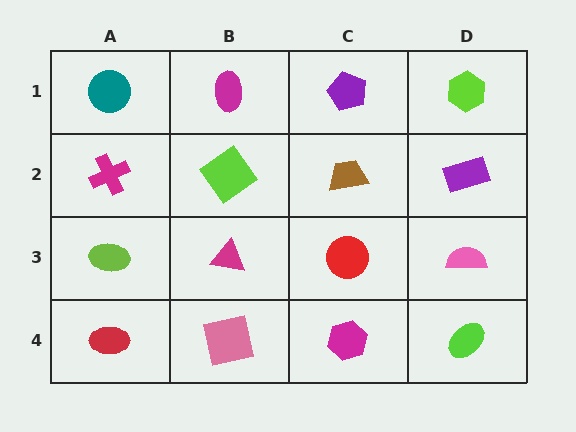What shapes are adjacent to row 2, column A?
A teal circle (row 1, column A), a lime ellipse (row 3, column A), a lime diamond (row 2, column B).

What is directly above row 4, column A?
A lime ellipse.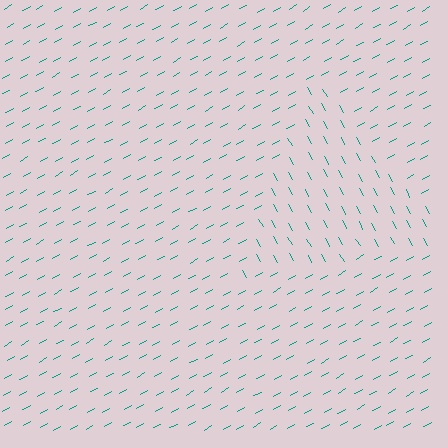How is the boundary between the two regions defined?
The boundary is defined purely by a change in line orientation (approximately 90 degrees difference). All lines are the same color and thickness.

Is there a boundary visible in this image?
Yes, there is a texture boundary formed by a change in line orientation.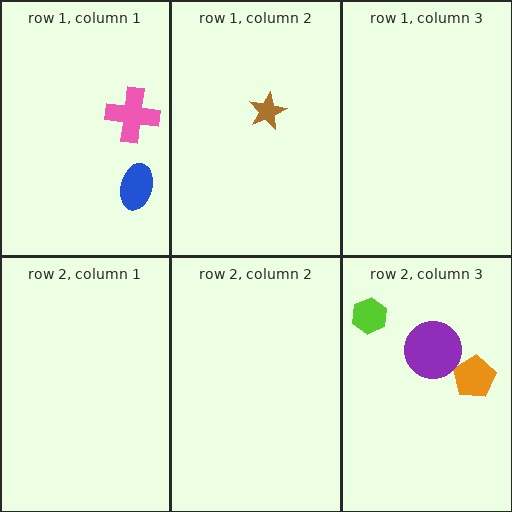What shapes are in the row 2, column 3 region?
The orange pentagon, the lime hexagon, the purple circle.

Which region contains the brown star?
The row 1, column 2 region.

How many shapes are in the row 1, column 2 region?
1.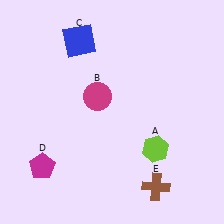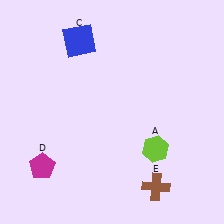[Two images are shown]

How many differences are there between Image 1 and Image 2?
There is 1 difference between the two images.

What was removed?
The magenta circle (B) was removed in Image 2.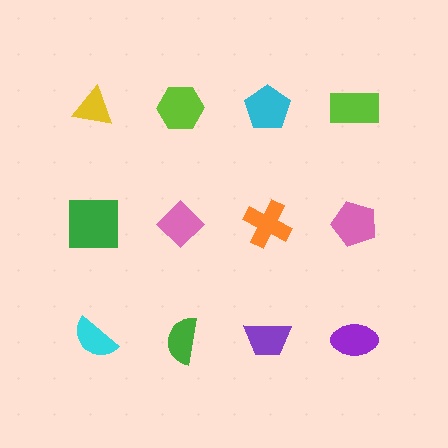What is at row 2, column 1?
A green square.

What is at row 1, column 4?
A lime rectangle.